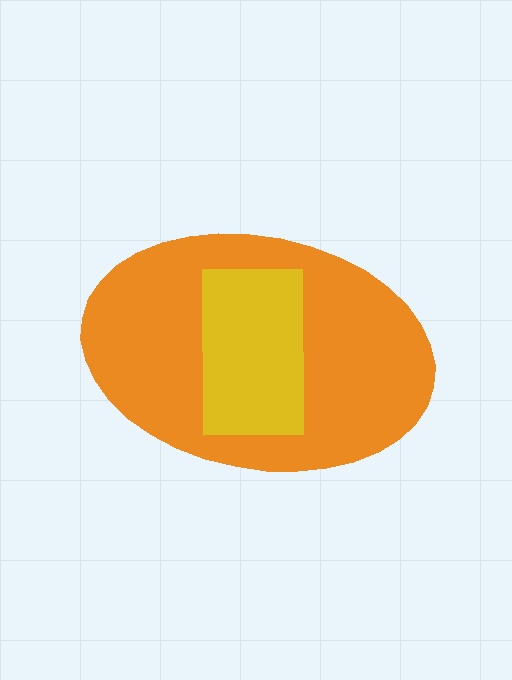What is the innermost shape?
The yellow rectangle.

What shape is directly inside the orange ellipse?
The yellow rectangle.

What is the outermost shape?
The orange ellipse.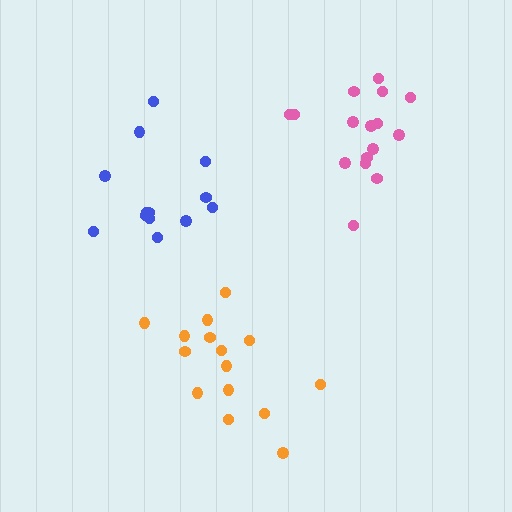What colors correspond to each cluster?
The clusters are colored: pink, blue, orange.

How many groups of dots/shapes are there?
There are 3 groups.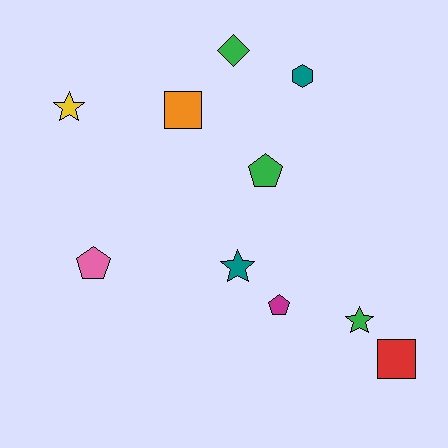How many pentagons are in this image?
There are 3 pentagons.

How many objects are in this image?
There are 10 objects.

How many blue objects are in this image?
There are no blue objects.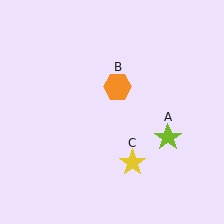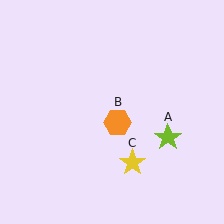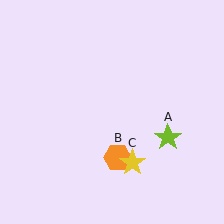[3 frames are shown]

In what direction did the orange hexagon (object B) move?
The orange hexagon (object B) moved down.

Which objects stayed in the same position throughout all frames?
Lime star (object A) and yellow star (object C) remained stationary.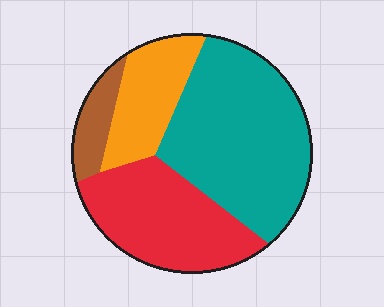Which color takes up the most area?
Teal, at roughly 45%.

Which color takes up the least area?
Brown, at roughly 10%.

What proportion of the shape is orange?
Orange covers 17% of the shape.